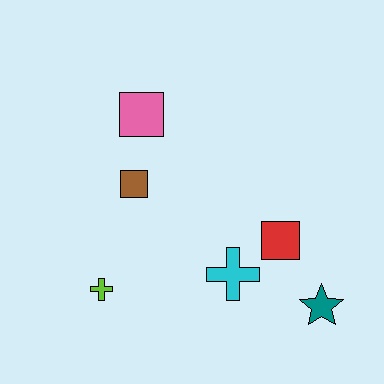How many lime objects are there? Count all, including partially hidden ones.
There is 1 lime object.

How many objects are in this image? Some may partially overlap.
There are 6 objects.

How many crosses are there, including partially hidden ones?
There are 2 crosses.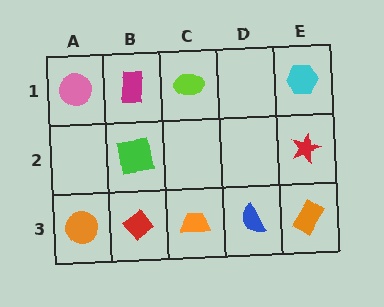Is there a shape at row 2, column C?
No, that cell is empty.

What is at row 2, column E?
A red star.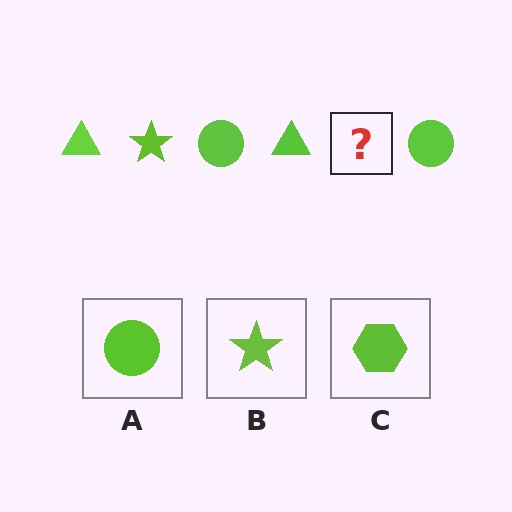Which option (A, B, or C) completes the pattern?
B.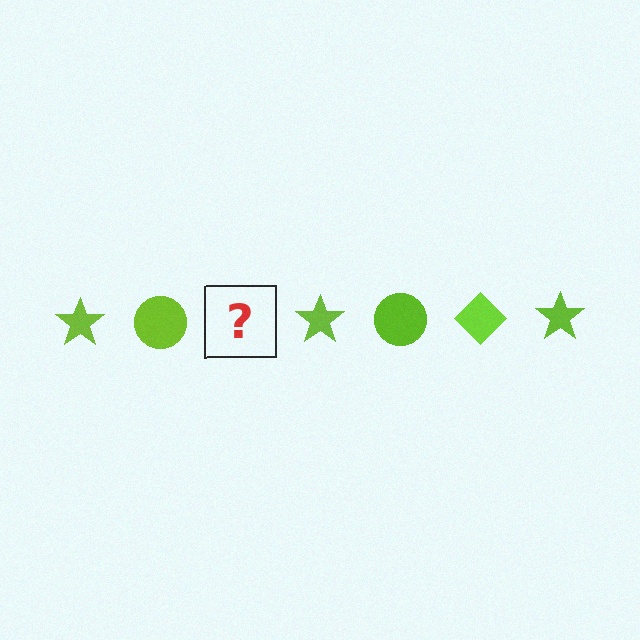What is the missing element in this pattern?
The missing element is a lime diamond.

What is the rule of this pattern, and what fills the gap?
The rule is that the pattern cycles through star, circle, diamond shapes in lime. The gap should be filled with a lime diamond.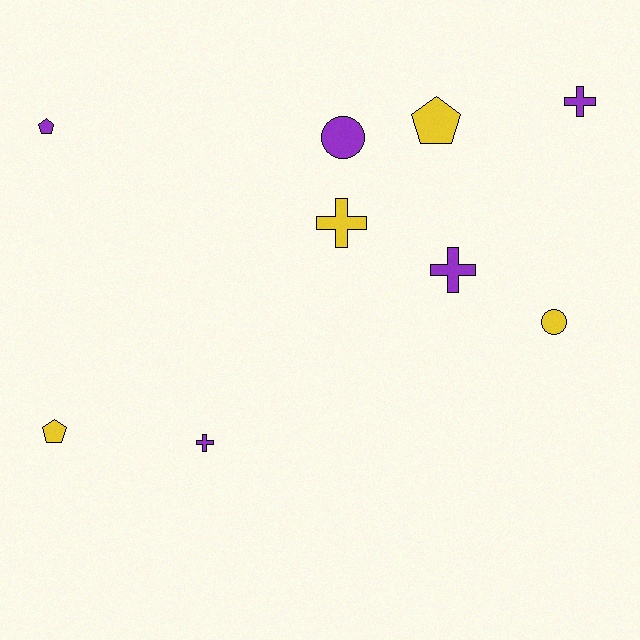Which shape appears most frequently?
Cross, with 4 objects.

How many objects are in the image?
There are 9 objects.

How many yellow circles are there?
There is 1 yellow circle.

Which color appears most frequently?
Purple, with 5 objects.